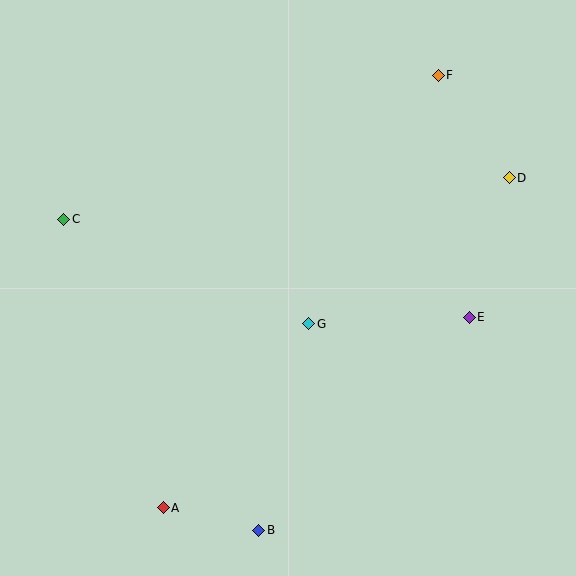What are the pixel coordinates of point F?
Point F is at (438, 75).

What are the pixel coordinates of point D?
Point D is at (509, 178).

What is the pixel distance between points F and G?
The distance between F and G is 280 pixels.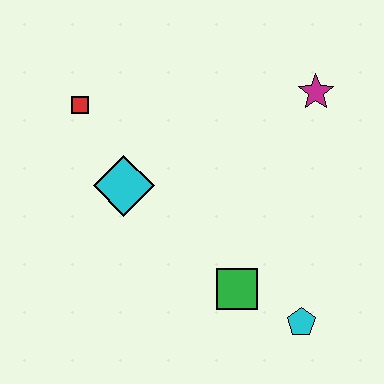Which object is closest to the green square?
The cyan pentagon is closest to the green square.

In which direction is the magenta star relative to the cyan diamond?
The magenta star is to the right of the cyan diamond.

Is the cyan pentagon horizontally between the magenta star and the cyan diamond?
Yes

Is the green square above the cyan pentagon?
Yes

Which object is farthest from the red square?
The cyan pentagon is farthest from the red square.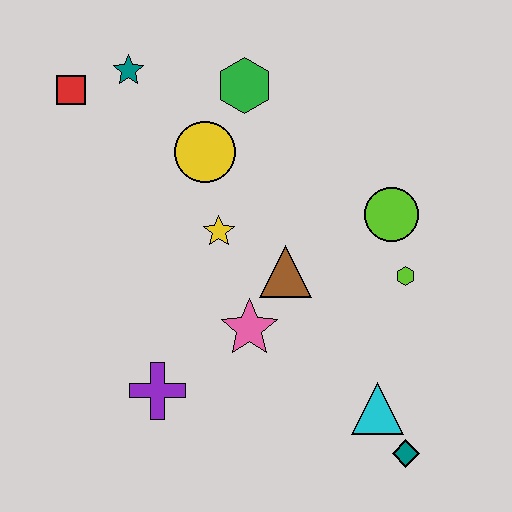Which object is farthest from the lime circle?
The red square is farthest from the lime circle.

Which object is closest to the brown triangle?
The pink star is closest to the brown triangle.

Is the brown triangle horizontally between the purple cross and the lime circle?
Yes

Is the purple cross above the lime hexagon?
No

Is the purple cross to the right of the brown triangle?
No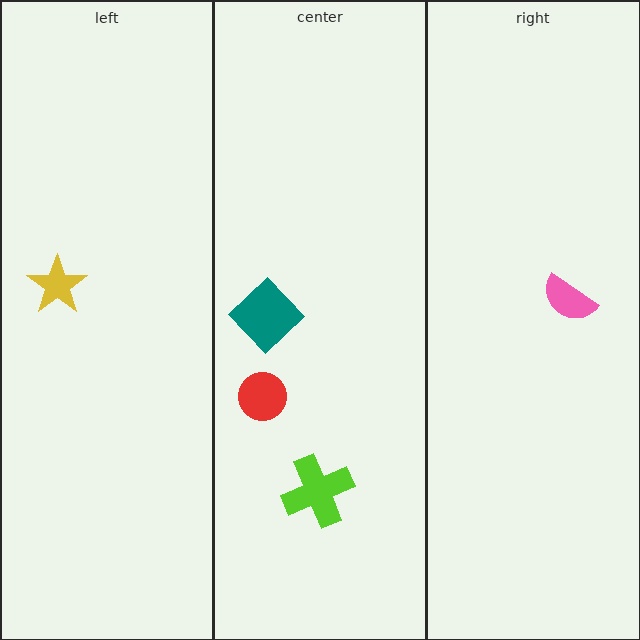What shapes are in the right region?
The pink semicircle.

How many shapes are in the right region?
1.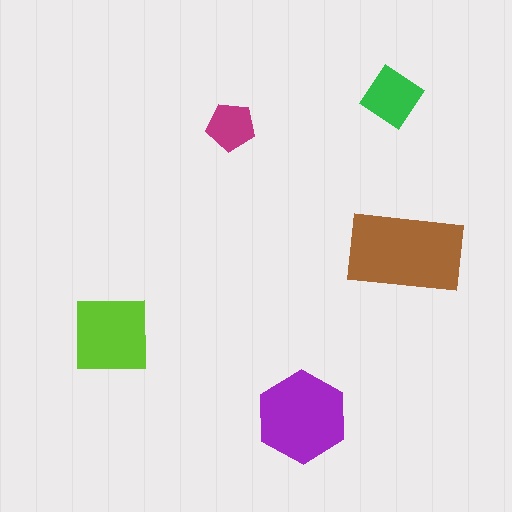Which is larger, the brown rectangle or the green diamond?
The brown rectangle.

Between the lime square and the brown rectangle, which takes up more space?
The brown rectangle.